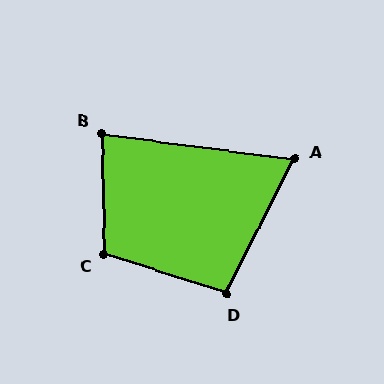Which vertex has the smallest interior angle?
A, at approximately 71 degrees.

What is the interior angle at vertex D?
Approximately 99 degrees (obtuse).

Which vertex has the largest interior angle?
C, at approximately 109 degrees.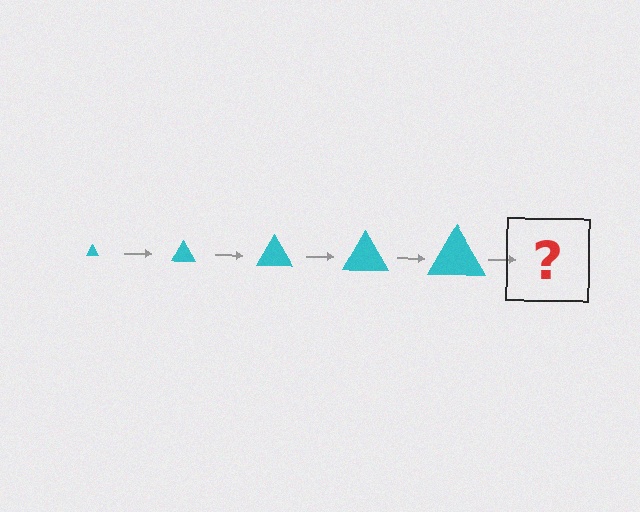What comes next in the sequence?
The next element should be a cyan triangle, larger than the previous one.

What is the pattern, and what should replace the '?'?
The pattern is that the triangle gets progressively larger each step. The '?' should be a cyan triangle, larger than the previous one.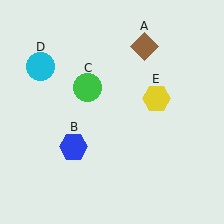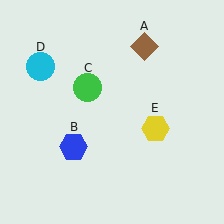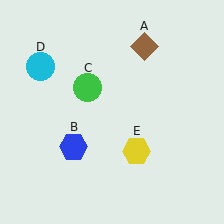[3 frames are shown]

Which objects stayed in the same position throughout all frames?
Brown diamond (object A) and blue hexagon (object B) and green circle (object C) and cyan circle (object D) remained stationary.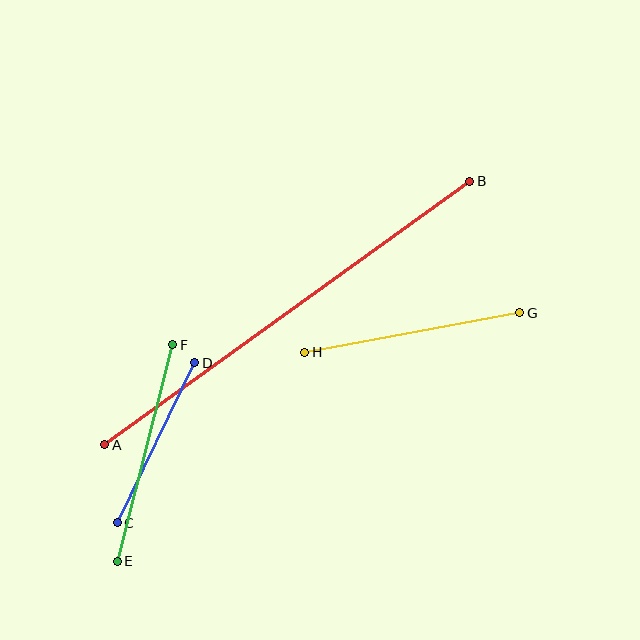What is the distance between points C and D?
The distance is approximately 178 pixels.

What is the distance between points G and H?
The distance is approximately 218 pixels.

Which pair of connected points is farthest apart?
Points A and B are farthest apart.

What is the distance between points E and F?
The distance is approximately 224 pixels.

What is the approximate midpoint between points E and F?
The midpoint is at approximately (145, 453) pixels.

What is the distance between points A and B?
The distance is approximately 450 pixels.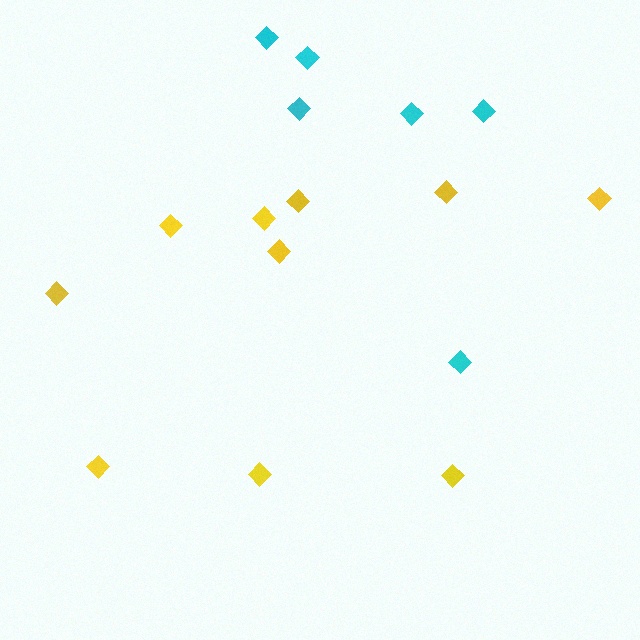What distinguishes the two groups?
There are 2 groups: one group of cyan diamonds (6) and one group of yellow diamonds (10).